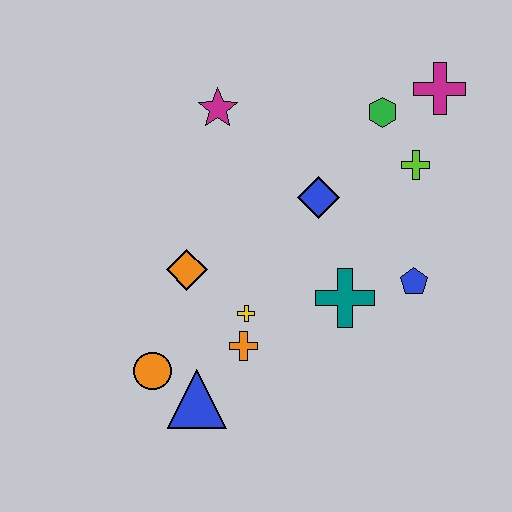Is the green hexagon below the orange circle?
No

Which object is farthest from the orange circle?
The magenta cross is farthest from the orange circle.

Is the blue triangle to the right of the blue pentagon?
No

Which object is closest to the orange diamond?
The yellow cross is closest to the orange diamond.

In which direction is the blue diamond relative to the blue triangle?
The blue diamond is above the blue triangle.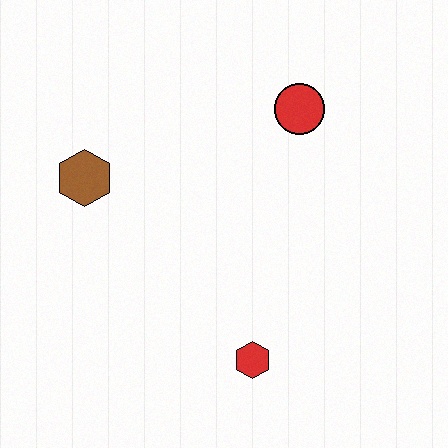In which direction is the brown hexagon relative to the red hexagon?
The brown hexagon is above the red hexagon.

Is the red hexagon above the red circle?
No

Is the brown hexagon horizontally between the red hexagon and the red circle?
No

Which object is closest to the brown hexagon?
The red circle is closest to the brown hexagon.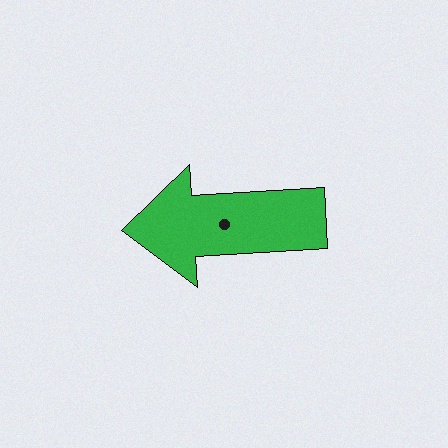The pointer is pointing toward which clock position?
Roughly 9 o'clock.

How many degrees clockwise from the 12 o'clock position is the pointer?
Approximately 266 degrees.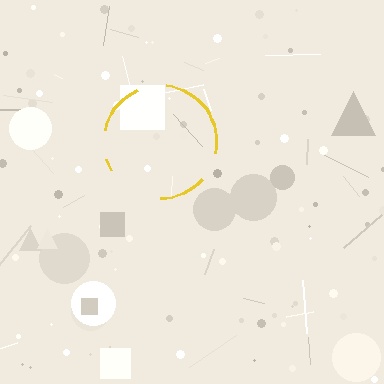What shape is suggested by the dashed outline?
The dashed outline suggests a circle.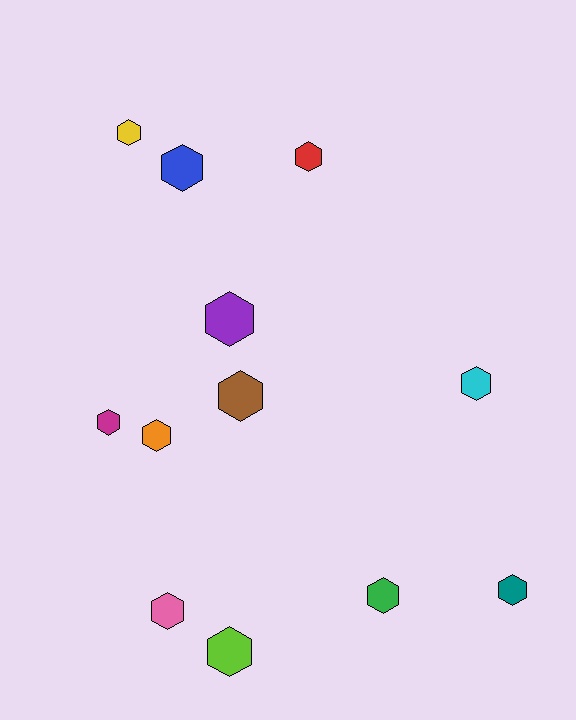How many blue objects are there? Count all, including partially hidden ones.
There is 1 blue object.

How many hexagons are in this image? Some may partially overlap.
There are 12 hexagons.